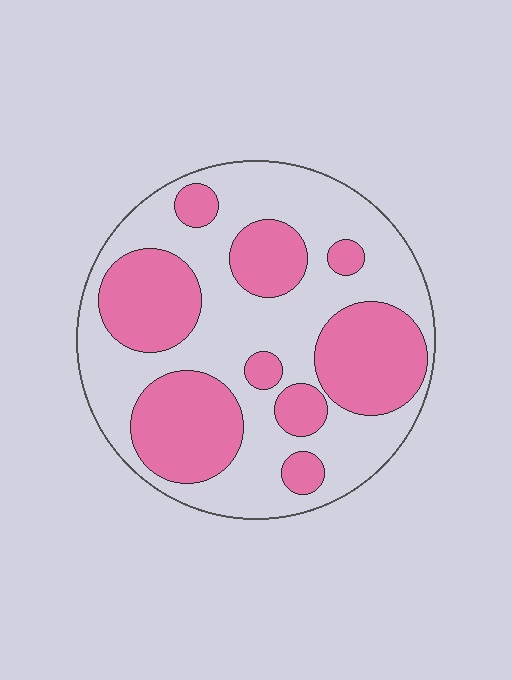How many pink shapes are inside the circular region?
9.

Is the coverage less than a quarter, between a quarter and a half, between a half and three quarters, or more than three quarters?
Between a quarter and a half.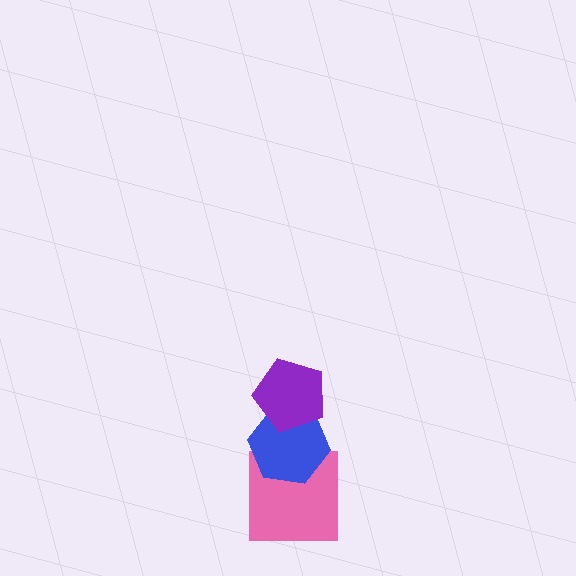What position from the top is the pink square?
The pink square is 3rd from the top.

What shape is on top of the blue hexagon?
The purple pentagon is on top of the blue hexagon.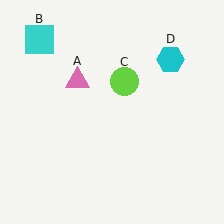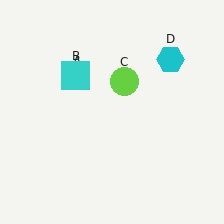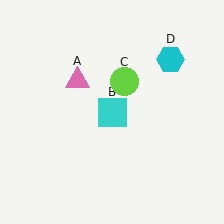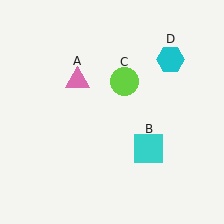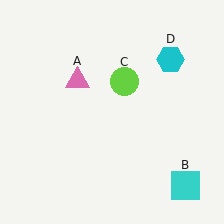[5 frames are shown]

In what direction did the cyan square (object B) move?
The cyan square (object B) moved down and to the right.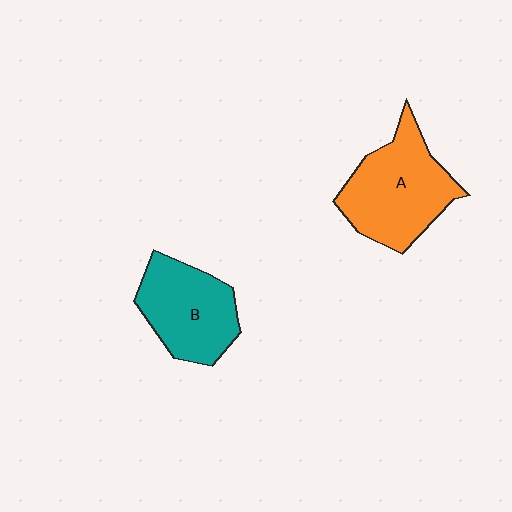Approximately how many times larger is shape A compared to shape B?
Approximately 1.2 times.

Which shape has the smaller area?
Shape B (teal).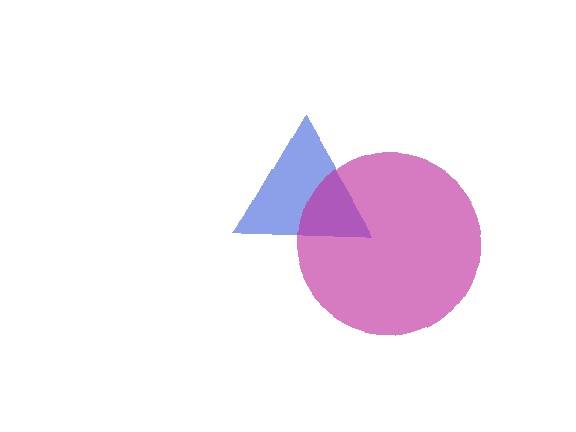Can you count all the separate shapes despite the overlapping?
Yes, there are 2 separate shapes.